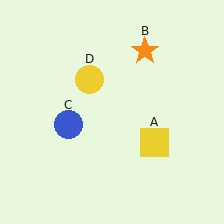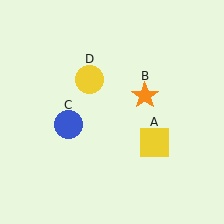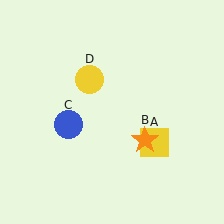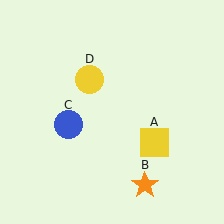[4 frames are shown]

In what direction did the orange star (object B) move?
The orange star (object B) moved down.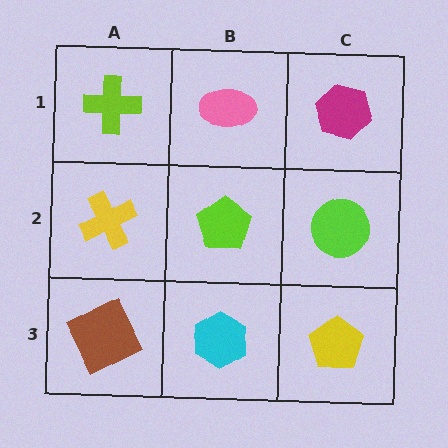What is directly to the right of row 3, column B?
A yellow pentagon.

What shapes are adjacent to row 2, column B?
A pink ellipse (row 1, column B), a cyan hexagon (row 3, column B), a yellow cross (row 2, column A), a lime circle (row 2, column C).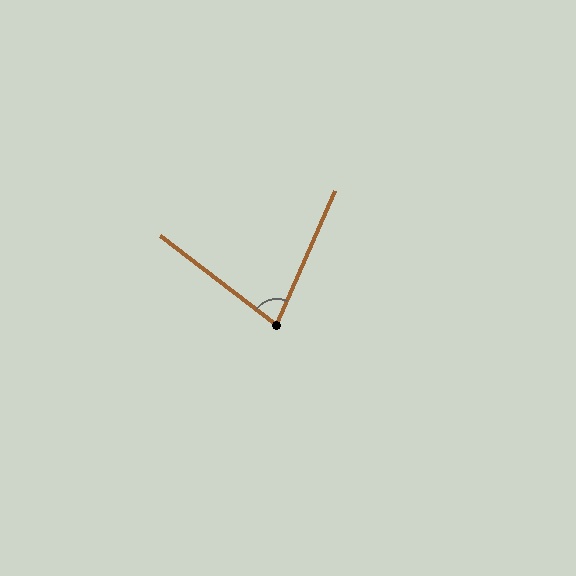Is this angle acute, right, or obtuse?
It is acute.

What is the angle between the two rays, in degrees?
Approximately 76 degrees.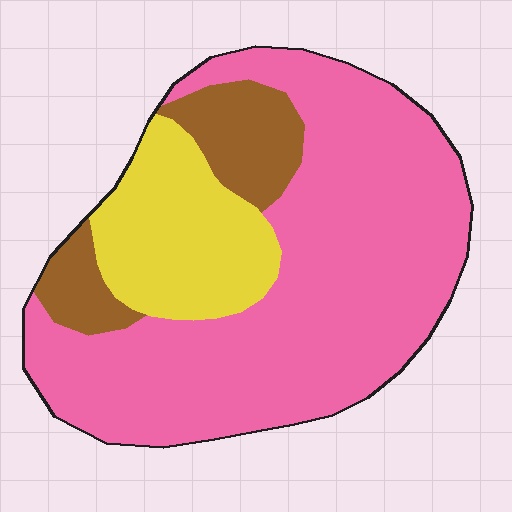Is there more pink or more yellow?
Pink.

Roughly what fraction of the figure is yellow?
Yellow takes up between a sixth and a third of the figure.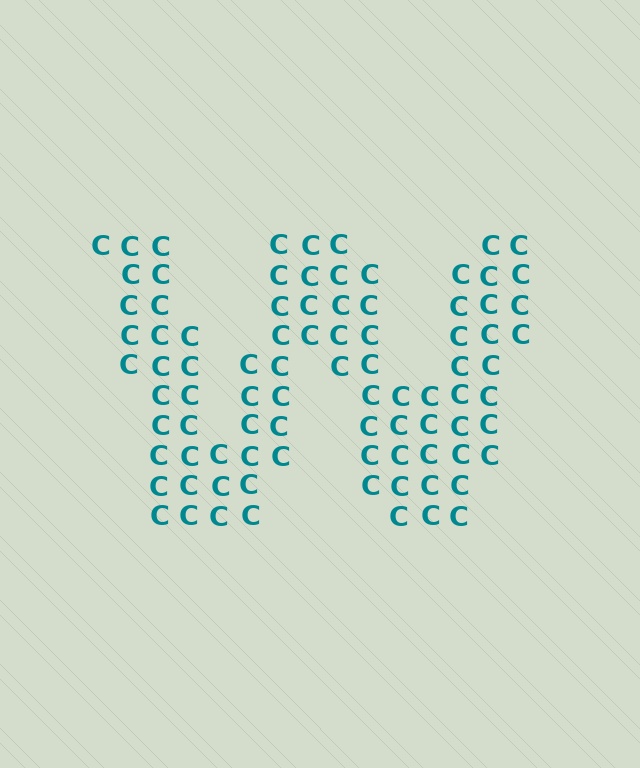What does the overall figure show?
The overall figure shows the letter W.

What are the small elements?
The small elements are letter C's.